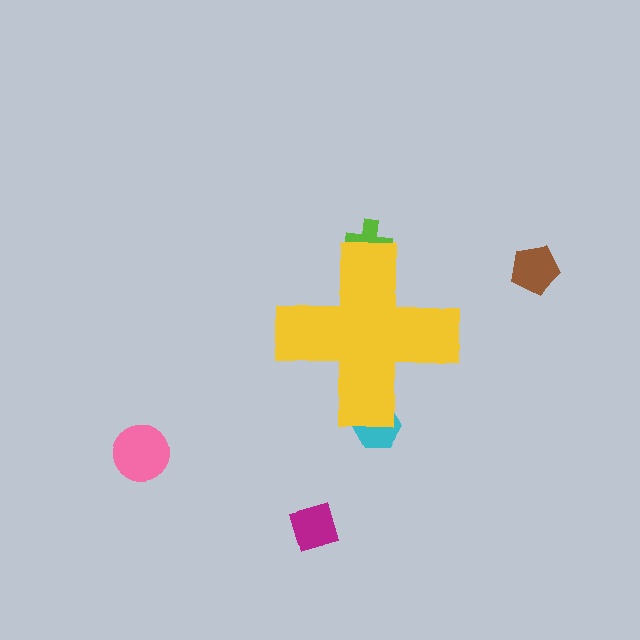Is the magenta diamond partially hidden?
No, the magenta diamond is fully visible.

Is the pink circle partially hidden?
No, the pink circle is fully visible.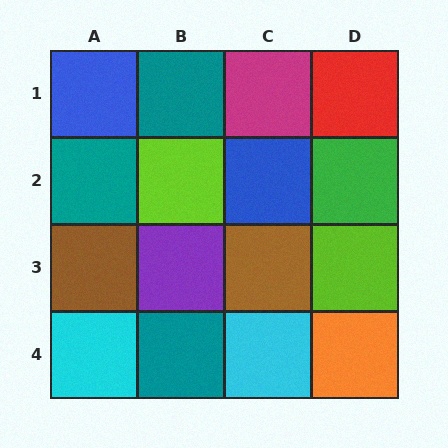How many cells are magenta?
1 cell is magenta.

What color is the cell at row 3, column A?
Brown.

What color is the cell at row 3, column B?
Purple.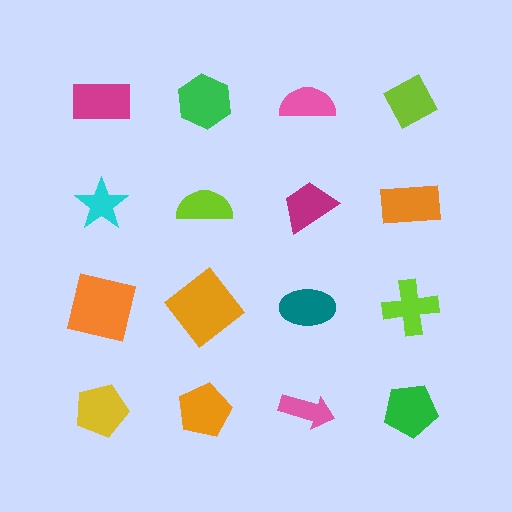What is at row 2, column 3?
A magenta trapezoid.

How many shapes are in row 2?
4 shapes.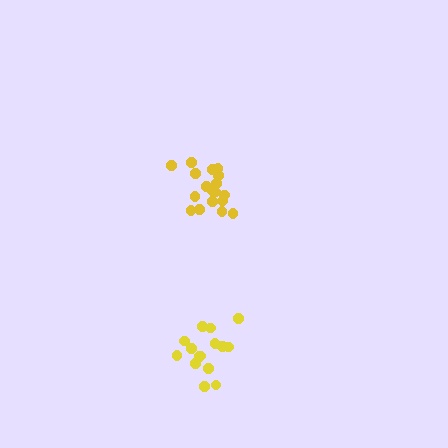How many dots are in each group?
Group 1: 19 dots, Group 2: 15 dots (34 total).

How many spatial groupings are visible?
There are 2 spatial groupings.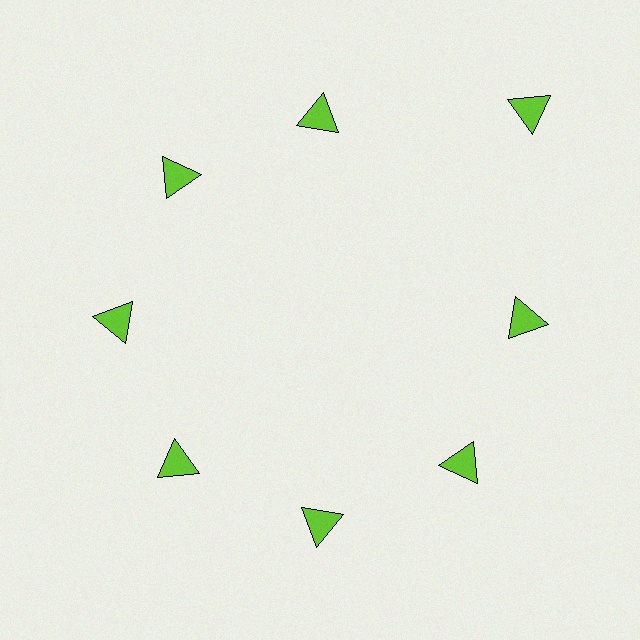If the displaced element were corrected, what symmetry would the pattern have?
It would have 8-fold rotational symmetry — the pattern would map onto itself every 45 degrees.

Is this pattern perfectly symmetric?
No. The 8 lime triangles are arranged in a ring, but one element near the 2 o'clock position is pushed outward from the center, breaking the 8-fold rotational symmetry.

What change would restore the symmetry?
The symmetry would be restored by moving it inward, back onto the ring so that all 8 triangles sit at equal angles and equal distance from the center.